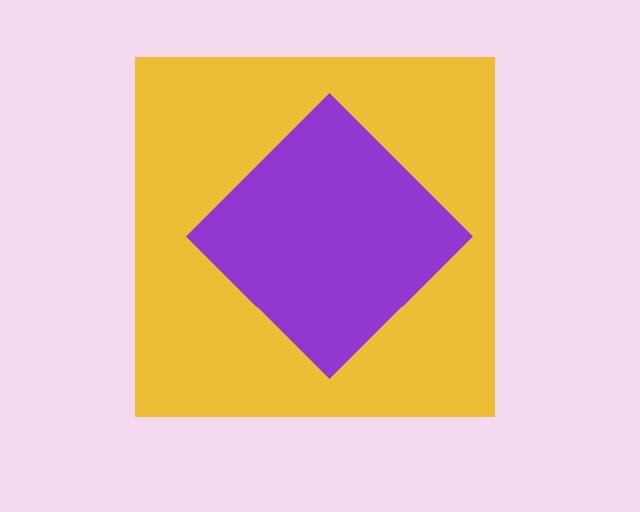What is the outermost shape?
The yellow square.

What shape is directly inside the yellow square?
The purple diamond.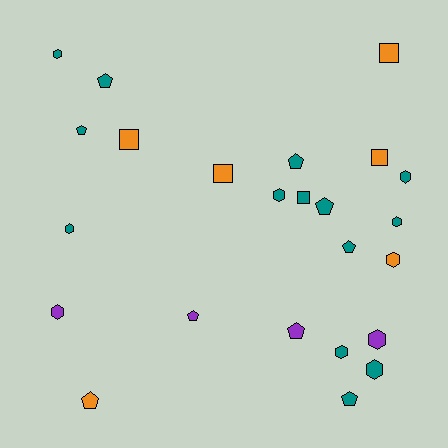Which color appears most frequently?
Teal, with 14 objects.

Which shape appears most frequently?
Hexagon, with 10 objects.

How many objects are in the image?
There are 24 objects.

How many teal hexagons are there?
There are 7 teal hexagons.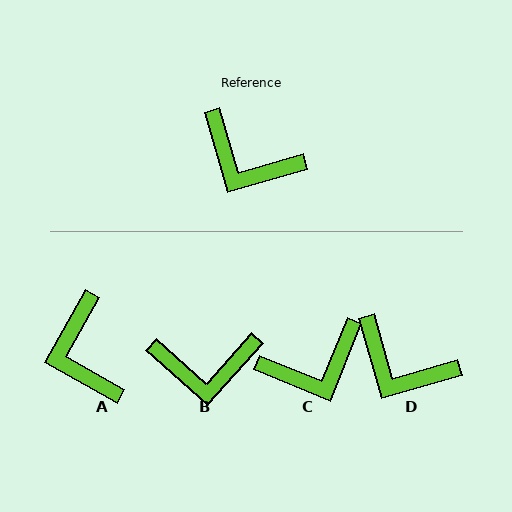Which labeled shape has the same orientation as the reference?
D.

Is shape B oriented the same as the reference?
No, it is off by about 32 degrees.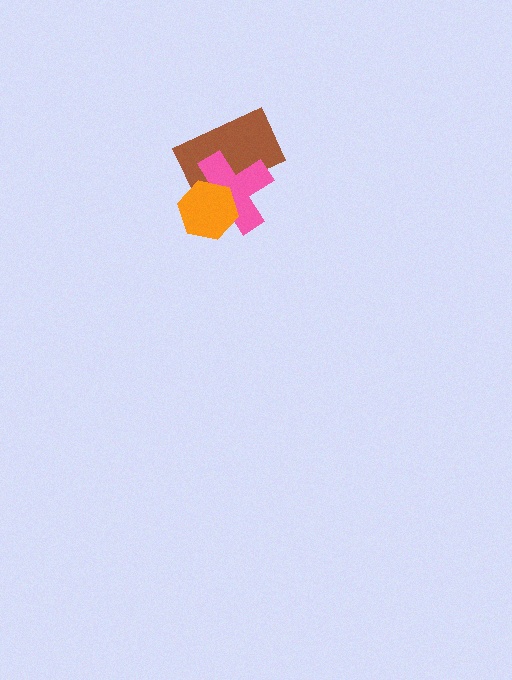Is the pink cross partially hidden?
Yes, it is partially covered by another shape.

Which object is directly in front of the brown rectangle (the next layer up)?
The pink cross is directly in front of the brown rectangle.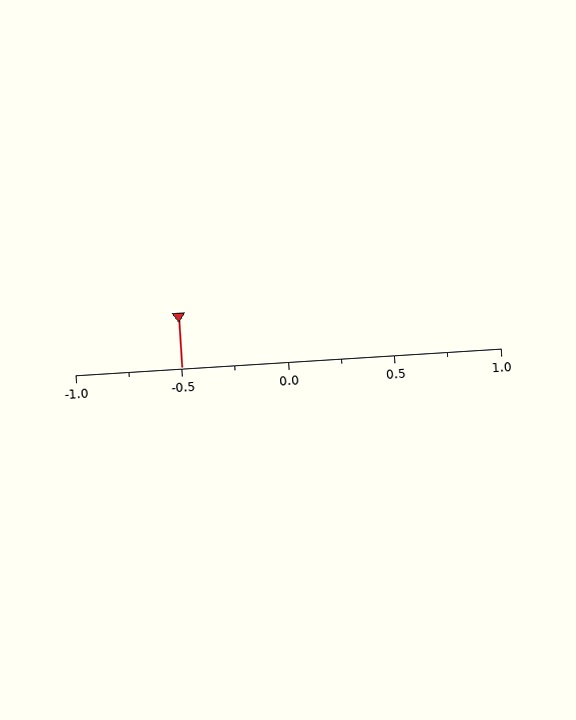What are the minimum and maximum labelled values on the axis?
The axis runs from -1.0 to 1.0.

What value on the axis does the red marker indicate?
The marker indicates approximately -0.5.